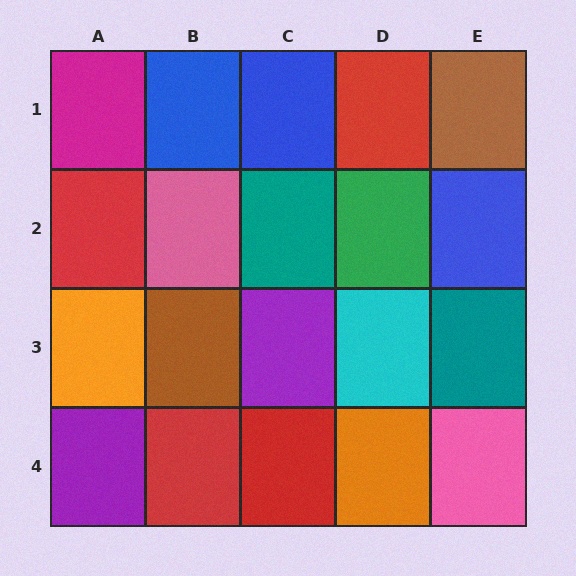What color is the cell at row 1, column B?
Blue.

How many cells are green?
1 cell is green.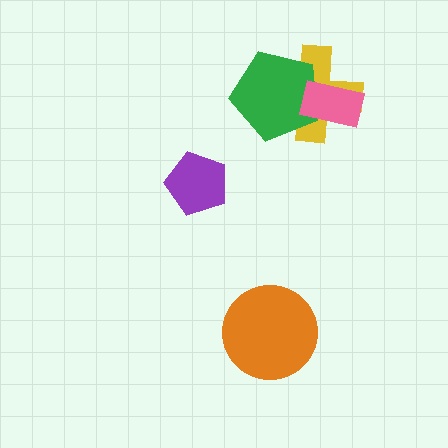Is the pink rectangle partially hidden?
No, no other shape covers it.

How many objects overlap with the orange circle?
0 objects overlap with the orange circle.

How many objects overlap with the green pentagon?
2 objects overlap with the green pentagon.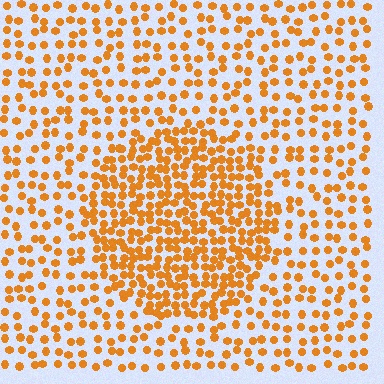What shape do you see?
I see a circle.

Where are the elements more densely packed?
The elements are more densely packed inside the circle boundary.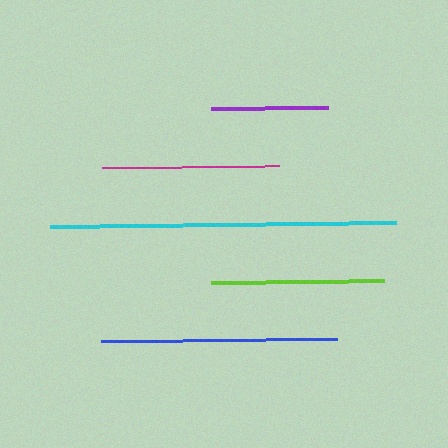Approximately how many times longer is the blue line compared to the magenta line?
The blue line is approximately 1.3 times the length of the magenta line.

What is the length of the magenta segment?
The magenta segment is approximately 177 pixels long.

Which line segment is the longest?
The cyan line is the longest at approximately 346 pixels.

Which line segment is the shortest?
The purple line is the shortest at approximately 117 pixels.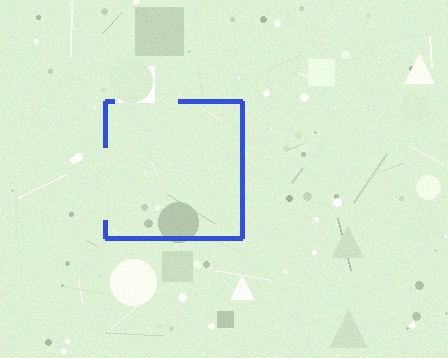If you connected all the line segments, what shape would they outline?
They would outline a square.